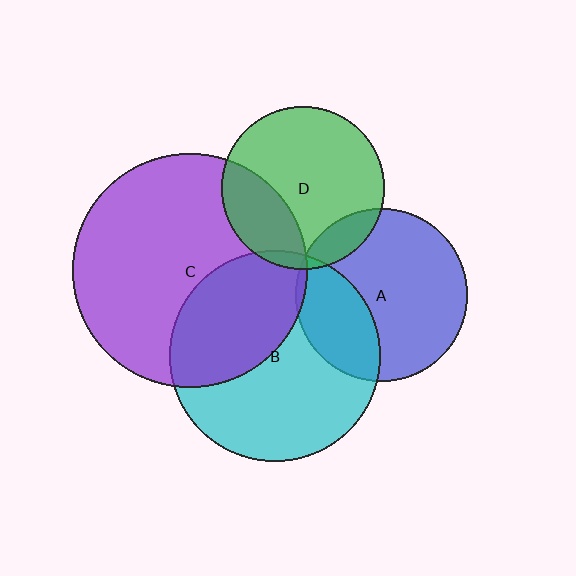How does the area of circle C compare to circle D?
Approximately 2.1 times.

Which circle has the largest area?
Circle C (purple).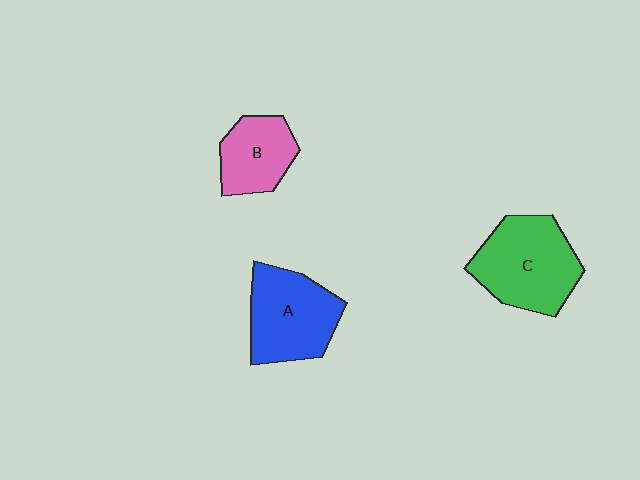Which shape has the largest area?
Shape C (green).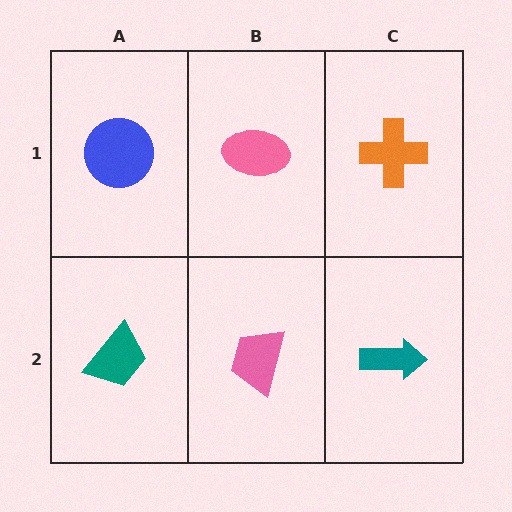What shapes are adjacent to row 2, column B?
A pink ellipse (row 1, column B), a teal trapezoid (row 2, column A), a teal arrow (row 2, column C).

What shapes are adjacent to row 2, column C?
An orange cross (row 1, column C), a pink trapezoid (row 2, column B).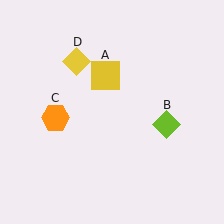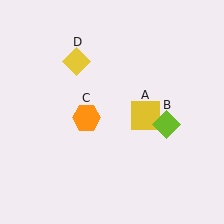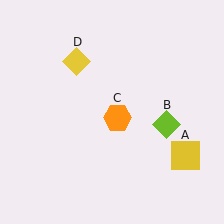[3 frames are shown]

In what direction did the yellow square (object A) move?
The yellow square (object A) moved down and to the right.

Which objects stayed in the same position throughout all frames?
Lime diamond (object B) and yellow diamond (object D) remained stationary.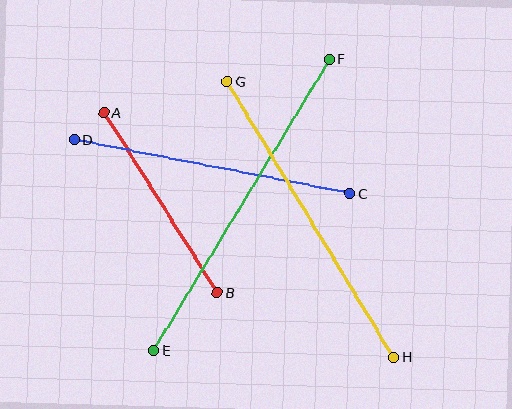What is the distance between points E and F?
The distance is approximately 340 pixels.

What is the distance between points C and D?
The distance is approximately 281 pixels.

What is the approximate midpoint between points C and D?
The midpoint is at approximately (212, 167) pixels.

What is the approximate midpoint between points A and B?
The midpoint is at approximately (161, 202) pixels.